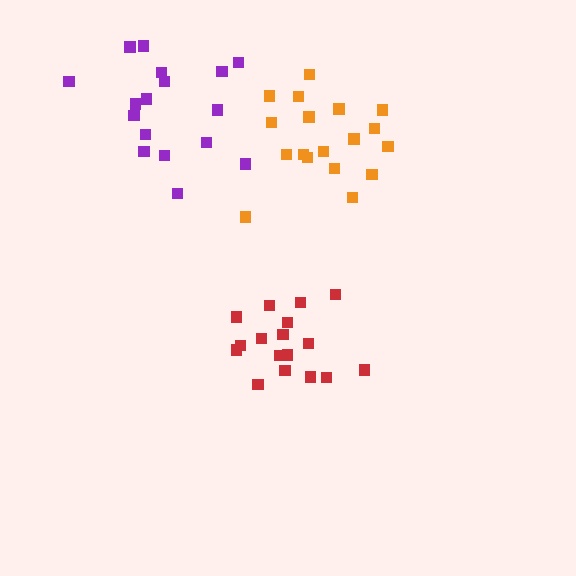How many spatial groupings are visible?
There are 3 spatial groupings.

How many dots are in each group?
Group 1: 18 dots, Group 2: 17 dots, Group 3: 17 dots (52 total).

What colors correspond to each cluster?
The clusters are colored: orange, red, purple.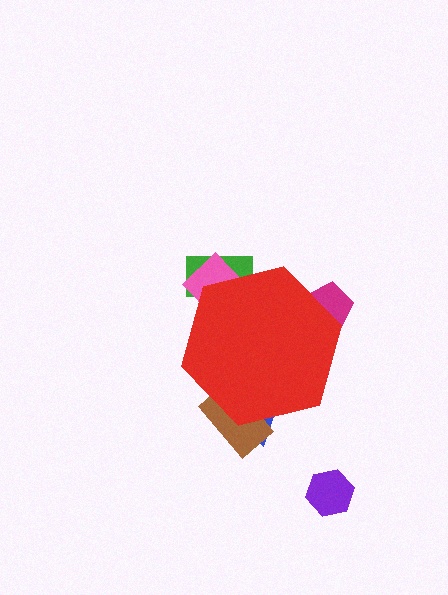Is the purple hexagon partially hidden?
No, the purple hexagon is fully visible.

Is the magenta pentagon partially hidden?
Yes, the magenta pentagon is partially hidden behind the red hexagon.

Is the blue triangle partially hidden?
Yes, the blue triangle is partially hidden behind the red hexagon.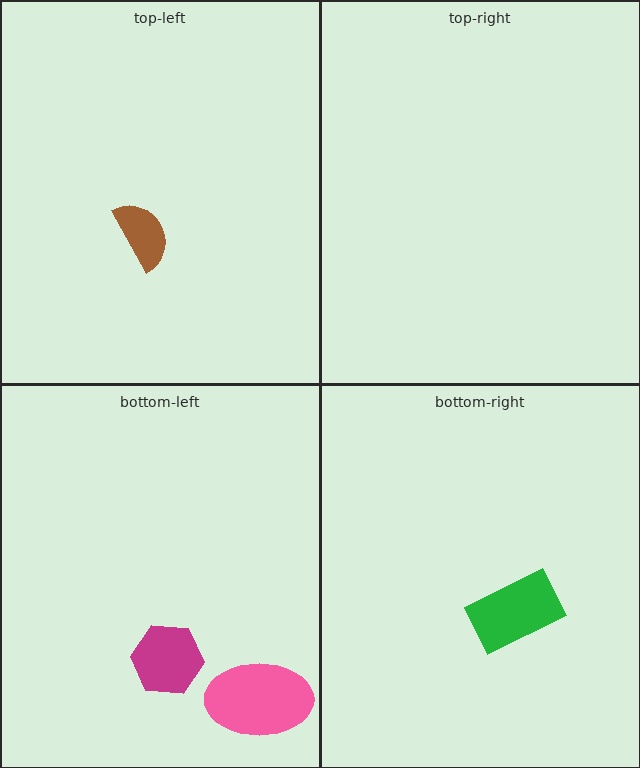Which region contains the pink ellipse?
The bottom-left region.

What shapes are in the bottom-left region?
The pink ellipse, the magenta hexagon.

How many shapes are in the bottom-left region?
2.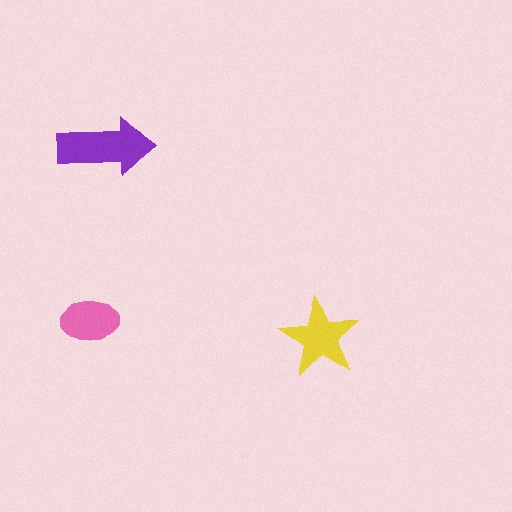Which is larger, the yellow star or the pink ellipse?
The yellow star.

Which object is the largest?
The purple arrow.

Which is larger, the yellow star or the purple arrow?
The purple arrow.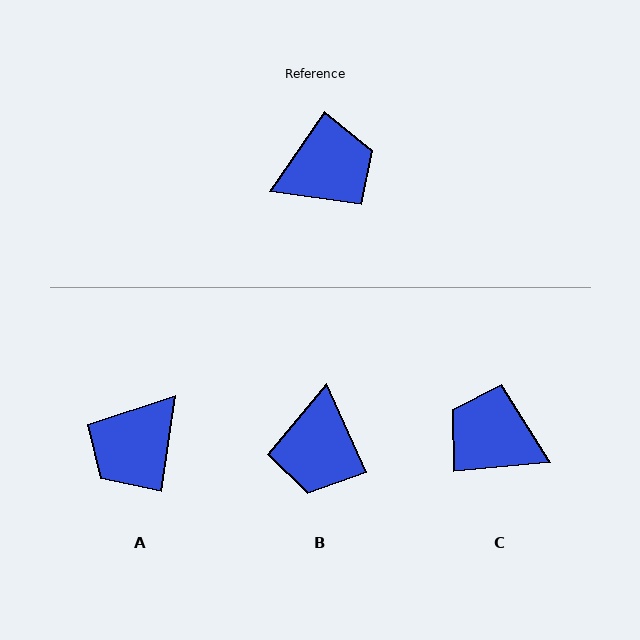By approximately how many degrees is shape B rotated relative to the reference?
Approximately 122 degrees clockwise.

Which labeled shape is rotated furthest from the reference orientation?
A, about 154 degrees away.